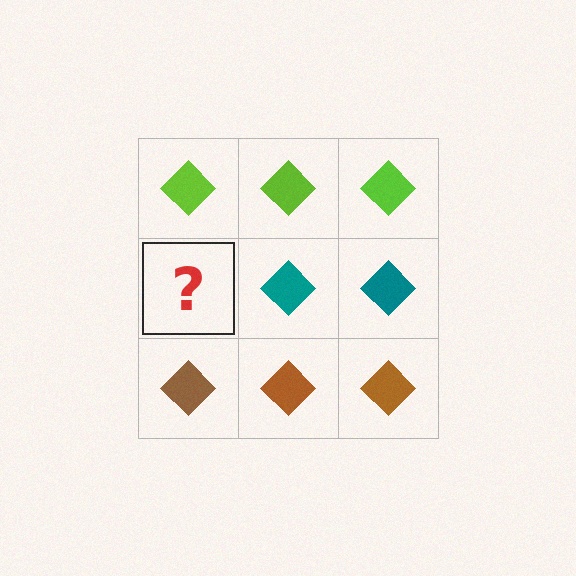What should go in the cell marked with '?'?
The missing cell should contain a teal diamond.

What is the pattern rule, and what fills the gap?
The rule is that each row has a consistent color. The gap should be filled with a teal diamond.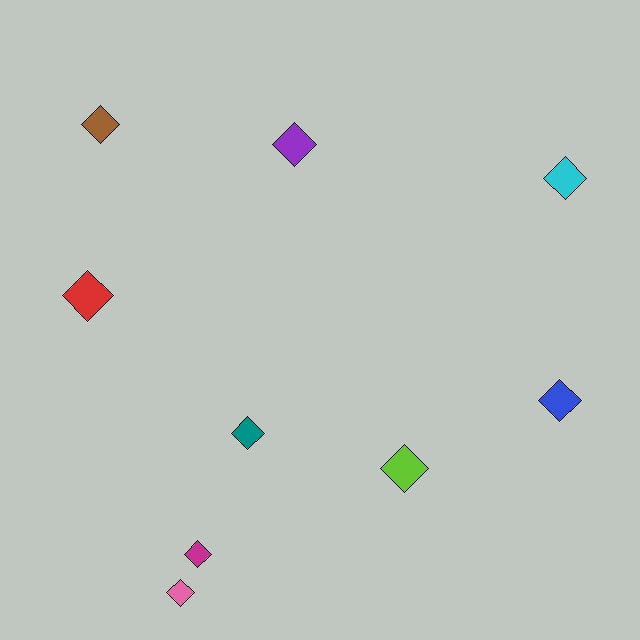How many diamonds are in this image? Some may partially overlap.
There are 9 diamonds.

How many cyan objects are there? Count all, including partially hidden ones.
There is 1 cyan object.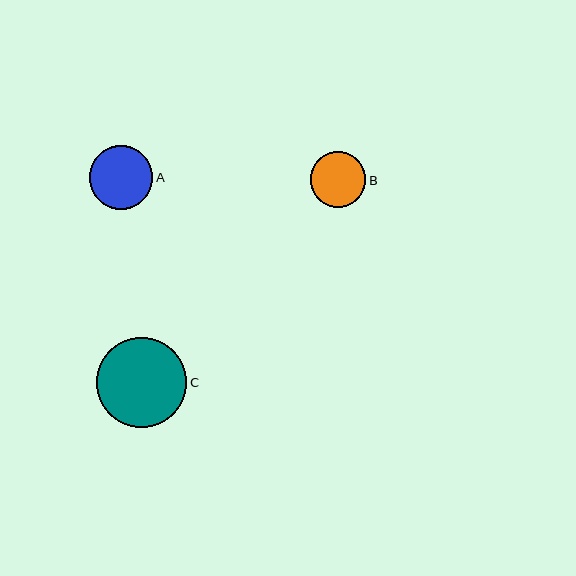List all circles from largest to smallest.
From largest to smallest: C, A, B.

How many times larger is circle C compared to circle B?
Circle C is approximately 1.6 times the size of circle B.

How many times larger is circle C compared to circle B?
Circle C is approximately 1.6 times the size of circle B.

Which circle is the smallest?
Circle B is the smallest with a size of approximately 55 pixels.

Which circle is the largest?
Circle C is the largest with a size of approximately 90 pixels.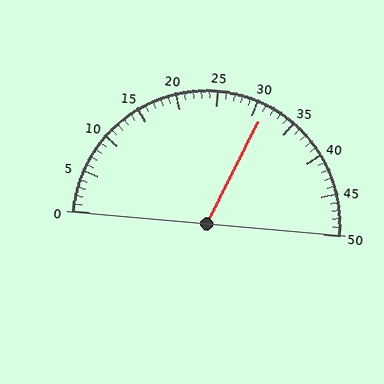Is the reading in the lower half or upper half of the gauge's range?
The reading is in the upper half of the range (0 to 50).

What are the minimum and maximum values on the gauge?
The gauge ranges from 0 to 50.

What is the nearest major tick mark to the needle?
The nearest major tick mark is 30.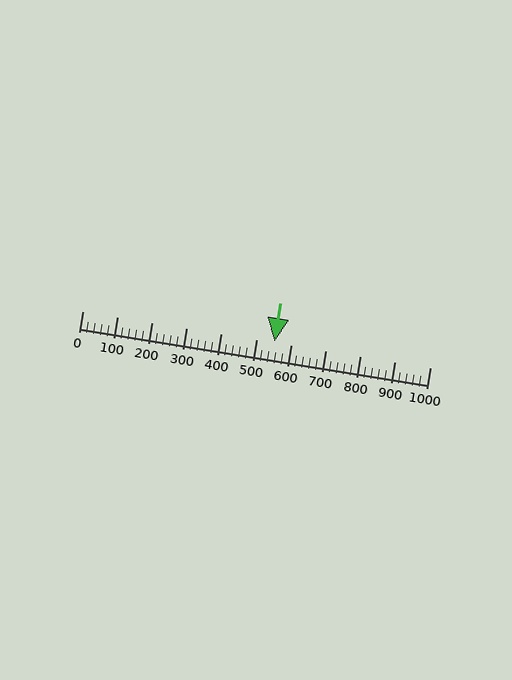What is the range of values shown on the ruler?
The ruler shows values from 0 to 1000.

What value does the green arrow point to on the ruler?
The green arrow points to approximately 551.